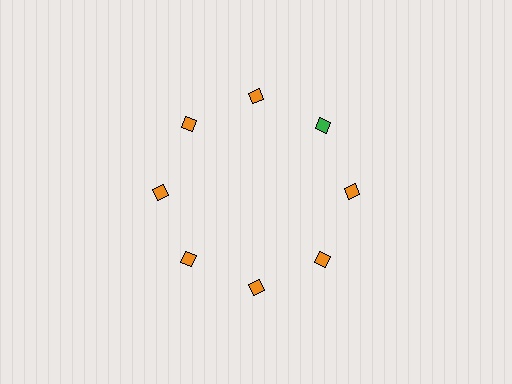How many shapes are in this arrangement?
There are 8 shapes arranged in a ring pattern.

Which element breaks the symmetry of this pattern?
The green diamond at roughly the 2 o'clock position breaks the symmetry. All other shapes are orange diamonds.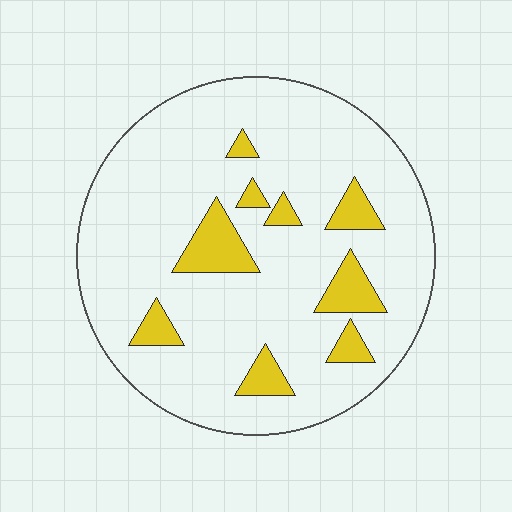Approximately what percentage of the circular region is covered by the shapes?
Approximately 15%.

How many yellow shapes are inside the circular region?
9.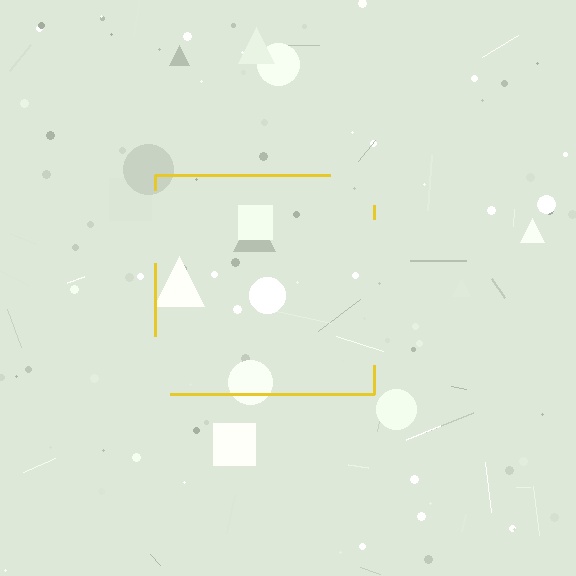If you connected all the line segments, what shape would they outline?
They would outline a square.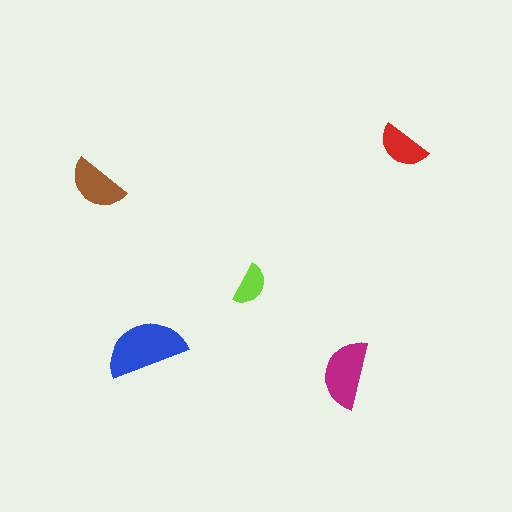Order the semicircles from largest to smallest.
the blue one, the magenta one, the brown one, the red one, the lime one.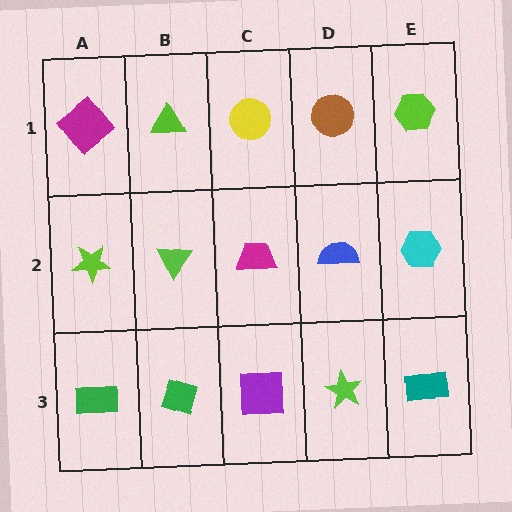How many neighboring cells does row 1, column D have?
3.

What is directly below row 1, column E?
A cyan hexagon.